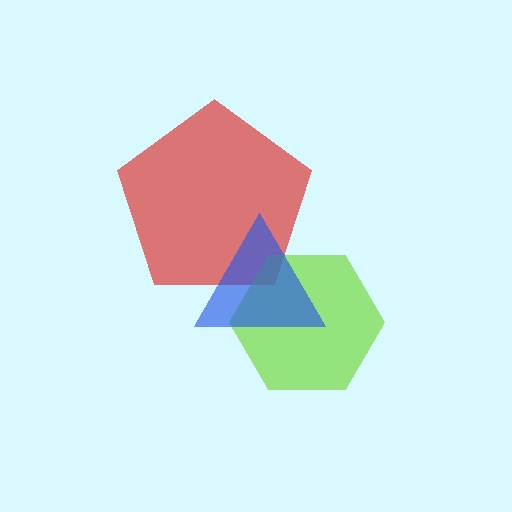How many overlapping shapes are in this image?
There are 3 overlapping shapes in the image.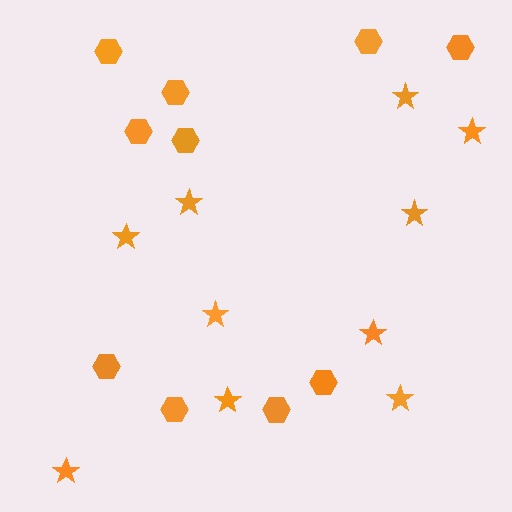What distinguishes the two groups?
There are 2 groups: one group of stars (10) and one group of hexagons (10).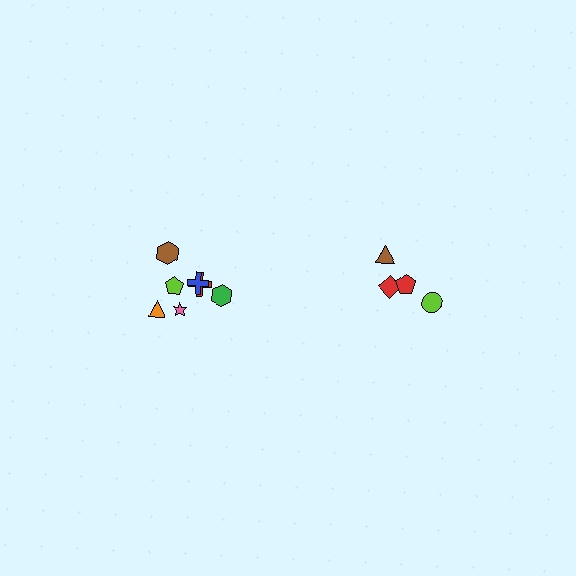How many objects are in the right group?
There are 4 objects.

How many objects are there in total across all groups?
There are 11 objects.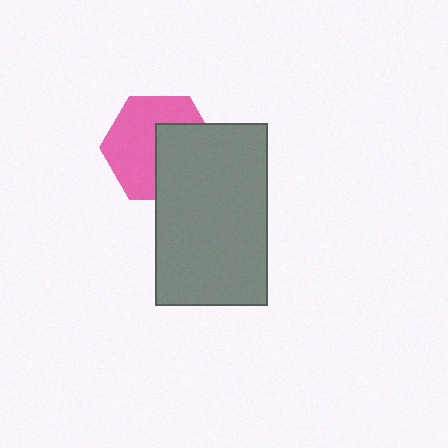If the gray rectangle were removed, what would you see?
You would see the complete pink hexagon.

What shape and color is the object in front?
The object in front is a gray rectangle.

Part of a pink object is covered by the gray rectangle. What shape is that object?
It is a hexagon.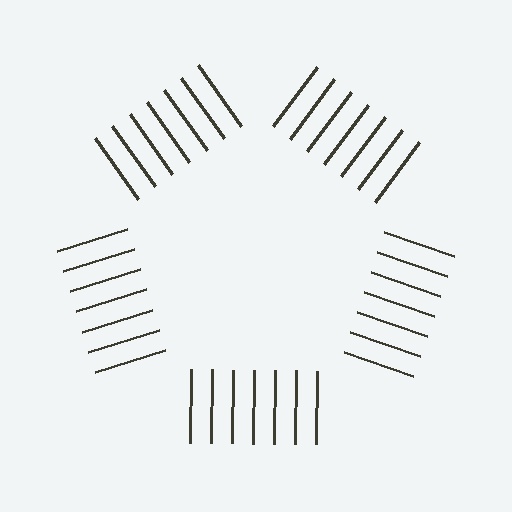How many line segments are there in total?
35 — 7 along each of the 5 edges.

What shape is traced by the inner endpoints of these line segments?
An illusory pentagon — the line segments terminate on its edges but no continuous stroke is drawn.